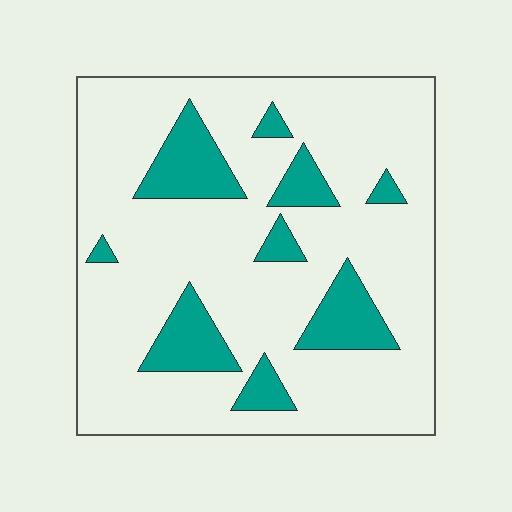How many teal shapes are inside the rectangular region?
9.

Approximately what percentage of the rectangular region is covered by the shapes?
Approximately 20%.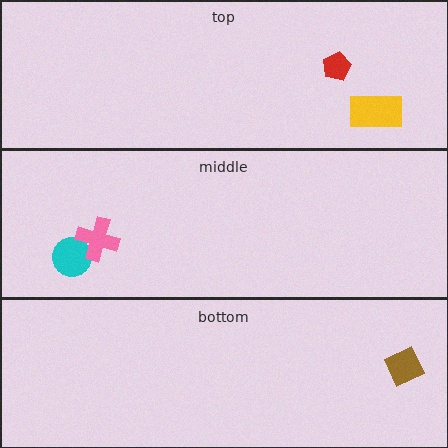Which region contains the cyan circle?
The middle region.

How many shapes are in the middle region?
2.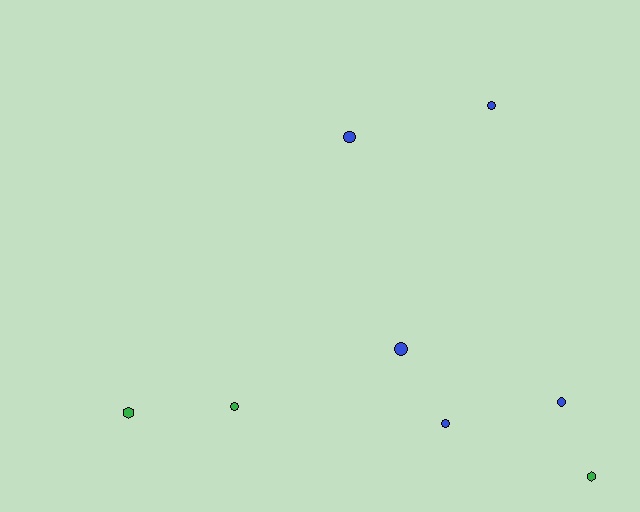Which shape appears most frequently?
Circle, with 6 objects.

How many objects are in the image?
There are 8 objects.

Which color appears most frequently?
Blue, with 5 objects.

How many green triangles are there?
There are no green triangles.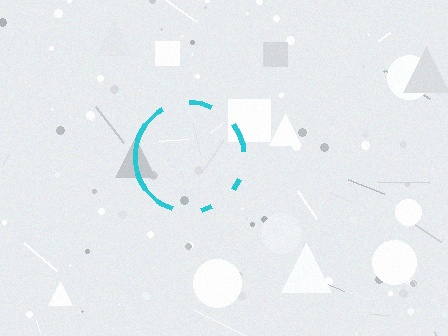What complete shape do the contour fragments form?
The contour fragments form a circle.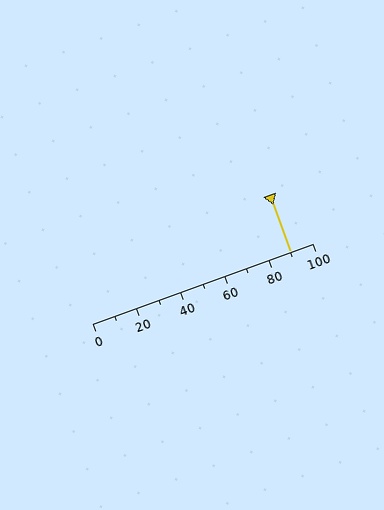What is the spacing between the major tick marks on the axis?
The major ticks are spaced 20 apart.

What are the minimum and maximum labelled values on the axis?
The axis runs from 0 to 100.